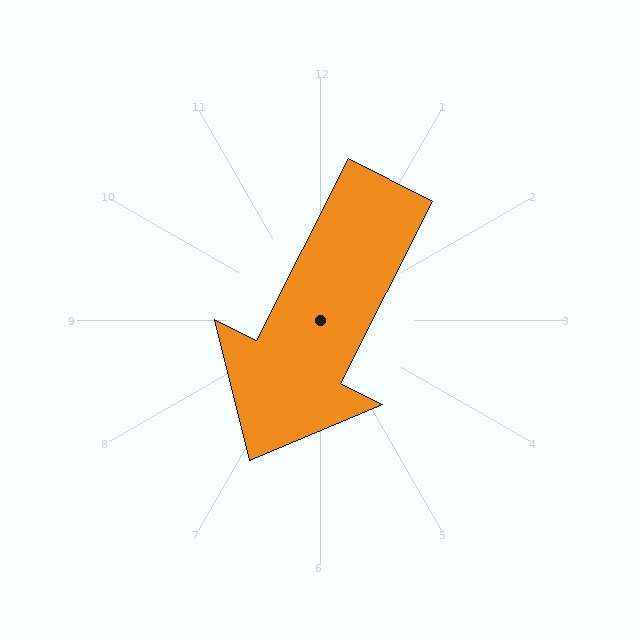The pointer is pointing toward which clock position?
Roughly 7 o'clock.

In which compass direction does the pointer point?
Southwest.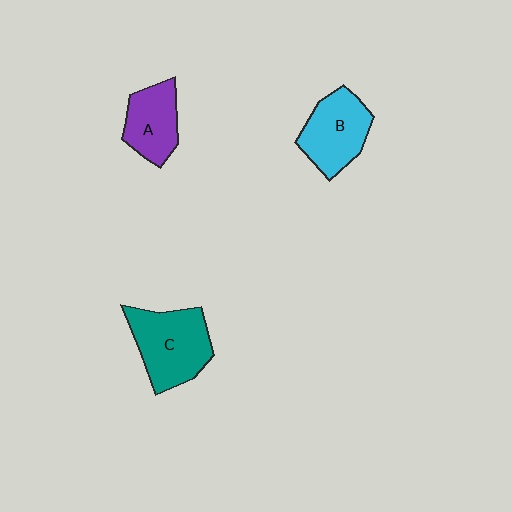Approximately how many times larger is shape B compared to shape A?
Approximately 1.2 times.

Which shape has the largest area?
Shape C (teal).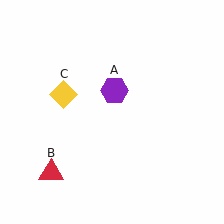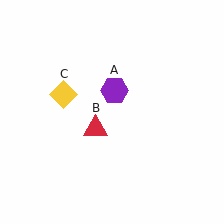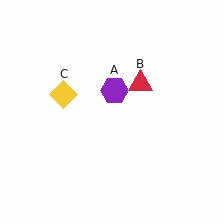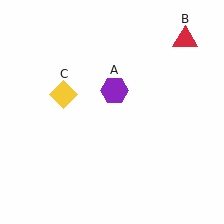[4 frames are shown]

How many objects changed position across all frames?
1 object changed position: red triangle (object B).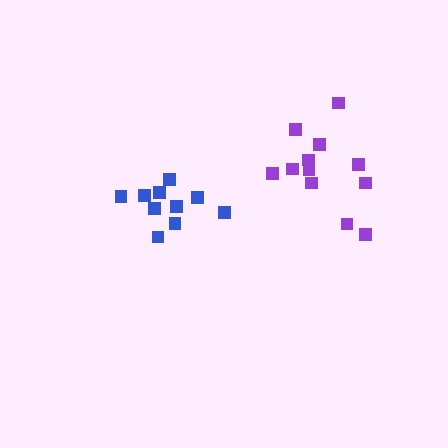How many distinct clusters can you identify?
There are 2 distinct clusters.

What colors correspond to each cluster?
The clusters are colored: blue, purple.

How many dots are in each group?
Group 1: 10 dots, Group 2: 12 dots (22 total).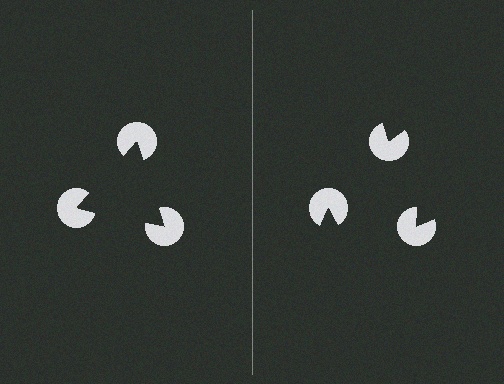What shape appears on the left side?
An illusory triangle.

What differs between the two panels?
The pac-man discs are positioned identically on both sides; only the wedge orientations differ. On the left they align to a triangle; on the right they are misaligned.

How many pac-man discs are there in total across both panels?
6 — 3 on each side.